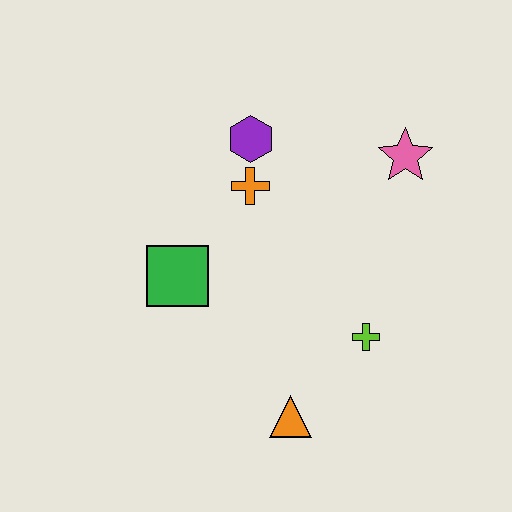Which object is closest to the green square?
The orange cross is closest to the green square.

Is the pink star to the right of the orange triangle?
Yes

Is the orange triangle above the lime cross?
No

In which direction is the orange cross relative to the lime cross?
The orange cross is above the lime cross.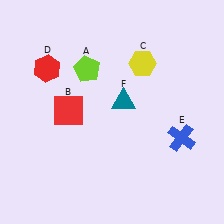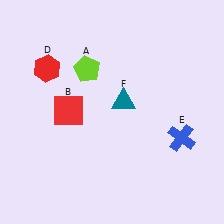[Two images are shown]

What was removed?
The yellow hexagon (C) was removed in Image 2.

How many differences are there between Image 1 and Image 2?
There is 1 difference between the two images.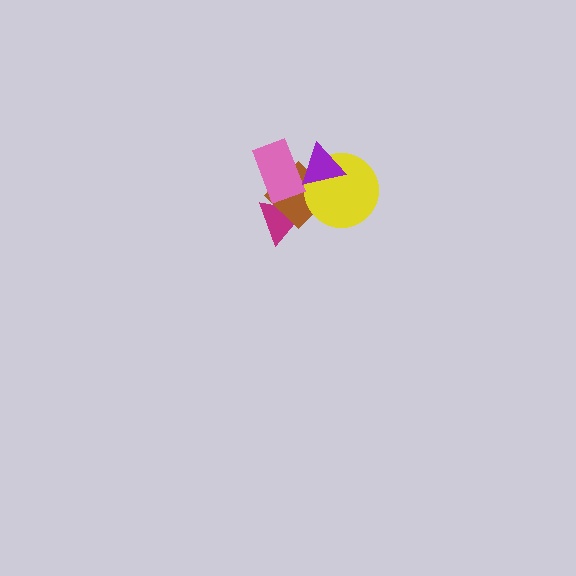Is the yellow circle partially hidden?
Yes, it is partially covered by another shape.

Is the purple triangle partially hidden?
No, no other shape covers it.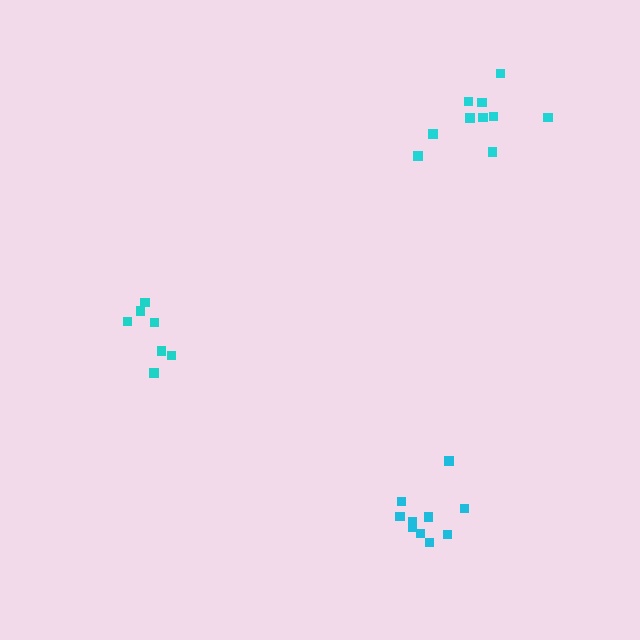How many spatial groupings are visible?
There are 3 spatial groupings.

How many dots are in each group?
Group 1: 7 dots, Group 2: 10 dots, Group 3: 10 dots (27 total).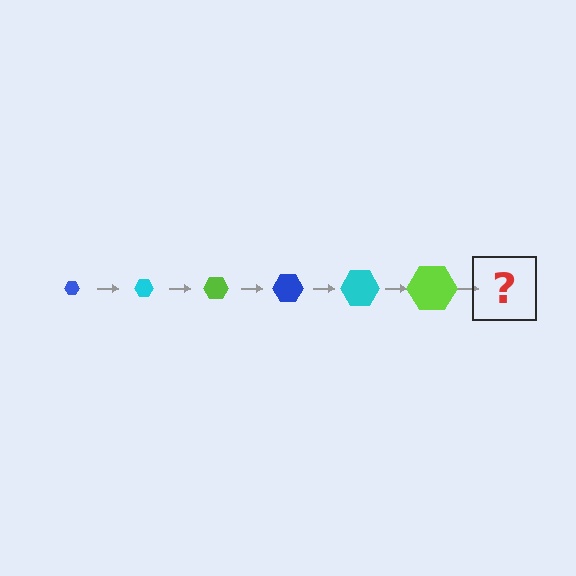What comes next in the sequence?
The next element should be a blue hexagon, larger than the previous one.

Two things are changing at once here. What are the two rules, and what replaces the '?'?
The two rules are that the hexagon grows larger each step and the color cycles through blue, cyan, and lime. The '?' should be a blue hexagon, larger than the previous one.